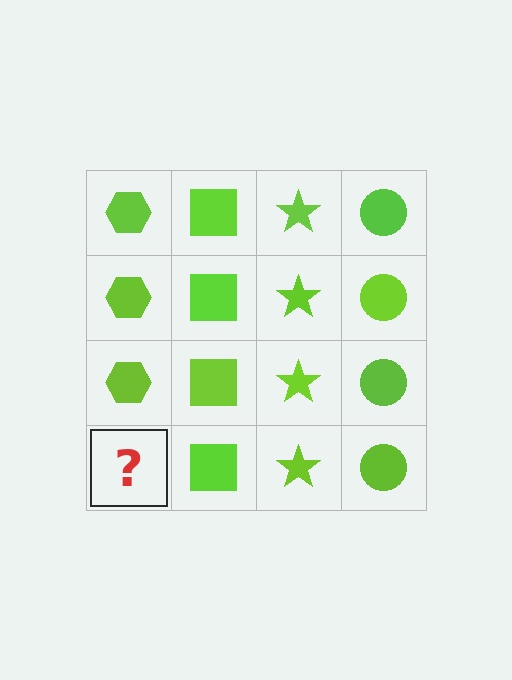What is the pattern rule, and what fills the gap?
The rule is that each column has a consistent shape. The gap should be filled with a lime hexagon.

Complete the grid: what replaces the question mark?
The question mark should be replaced with a lime hexagon.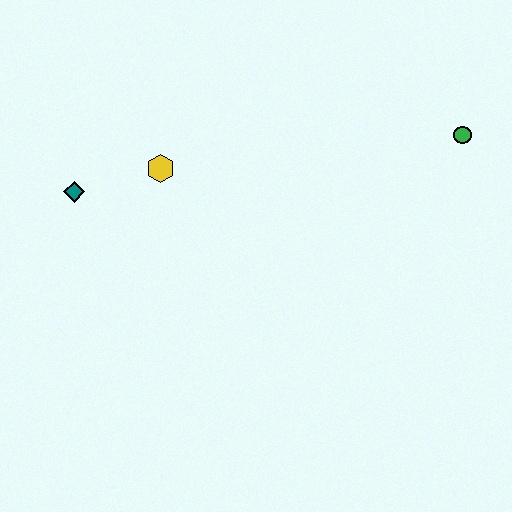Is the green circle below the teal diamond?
No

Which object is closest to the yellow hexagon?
The teal diamond is closest to the yellow hexagon.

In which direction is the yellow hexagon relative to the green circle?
The yellow hexagon is to the left of the green circle.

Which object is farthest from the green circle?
The teal diamond is farthest from the green circle.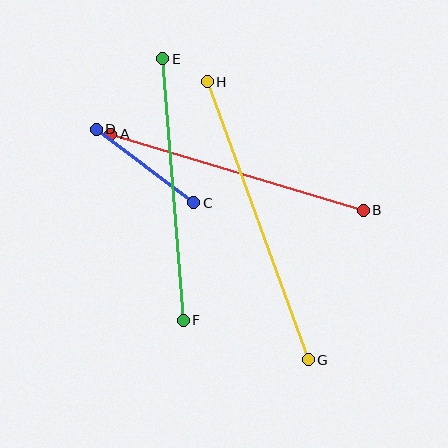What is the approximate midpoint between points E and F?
The midpoint is at approximately (173, 189) pixels.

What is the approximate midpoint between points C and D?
The midpoint is at approximately (145, 166) pixels.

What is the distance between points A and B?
The distance is approximately 263 pixels.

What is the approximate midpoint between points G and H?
The midpoint is at approximately (258, 221) pixels.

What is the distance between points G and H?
The distance is approximately 296 pixels.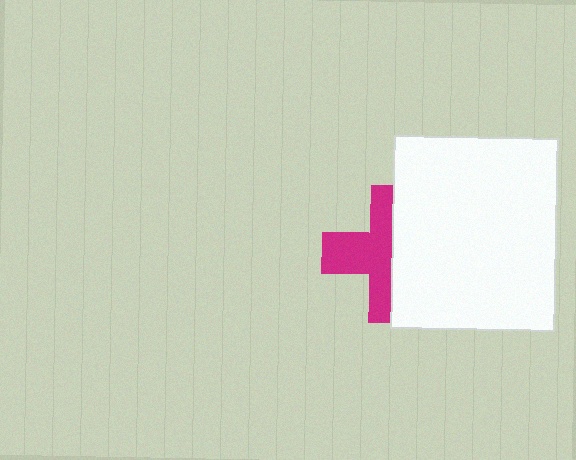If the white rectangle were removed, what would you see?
You would see the complete magenta cross.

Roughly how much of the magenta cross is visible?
About half of it is visible (roughly 51%).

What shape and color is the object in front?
The object in front is a white rectangle.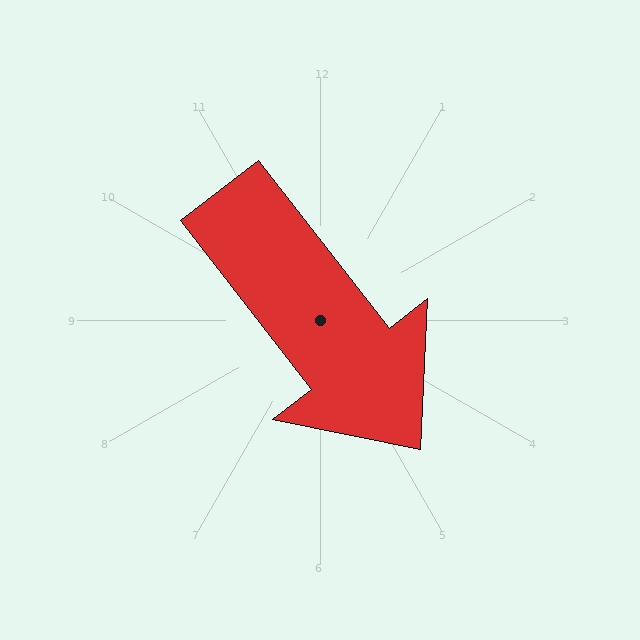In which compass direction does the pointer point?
Southeast.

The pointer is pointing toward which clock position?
Roughly 5 o'clock.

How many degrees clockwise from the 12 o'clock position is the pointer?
Approximately 142 degrees.